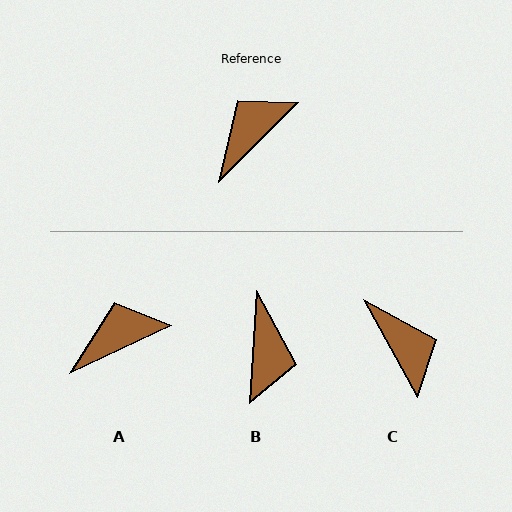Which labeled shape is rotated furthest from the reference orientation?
B, about 138 degrees away.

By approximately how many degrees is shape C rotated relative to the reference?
Approximately 106 degrees clockwise.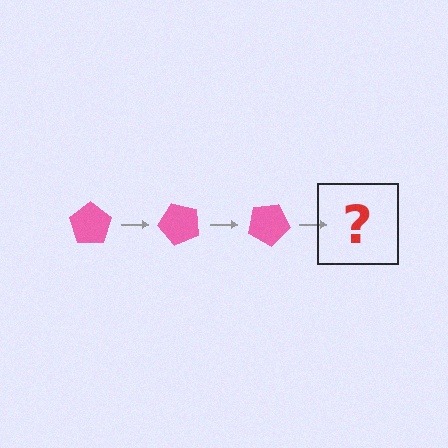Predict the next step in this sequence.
The next step is a pink pentagon rotated 150 degrees.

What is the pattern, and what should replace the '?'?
The pattern is that the pentagon rotates 50 degrees each step. The '?' should be a pink pentagon rotated 150 degrees.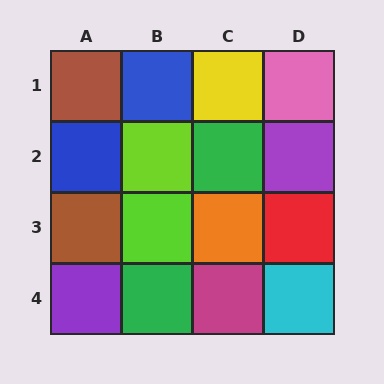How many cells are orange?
1 cell is orange.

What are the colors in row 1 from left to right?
Brown, blue, yellow, pink.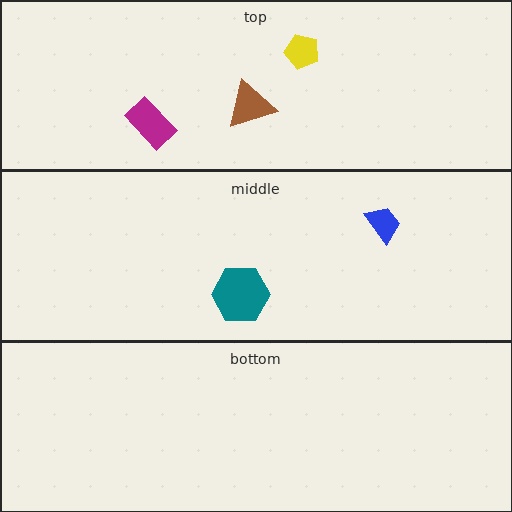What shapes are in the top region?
The yellow pentagon, the magenta rectangle, the brown triangle.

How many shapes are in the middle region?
2.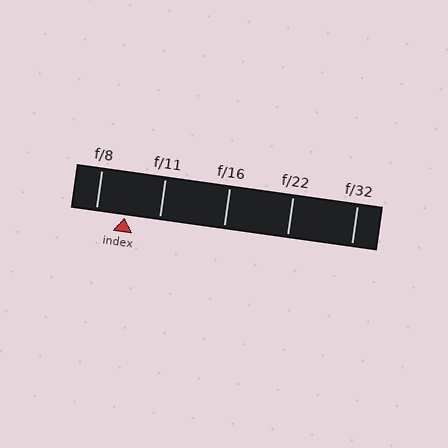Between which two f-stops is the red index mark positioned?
The index mark is between f/8 and f/11.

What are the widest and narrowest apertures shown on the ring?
The widest aperture shown is f/8 and the narrowest is f/32.